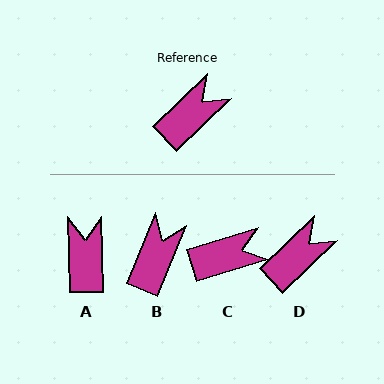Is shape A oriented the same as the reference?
No, it is off by about 47 degrees.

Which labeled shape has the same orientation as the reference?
D.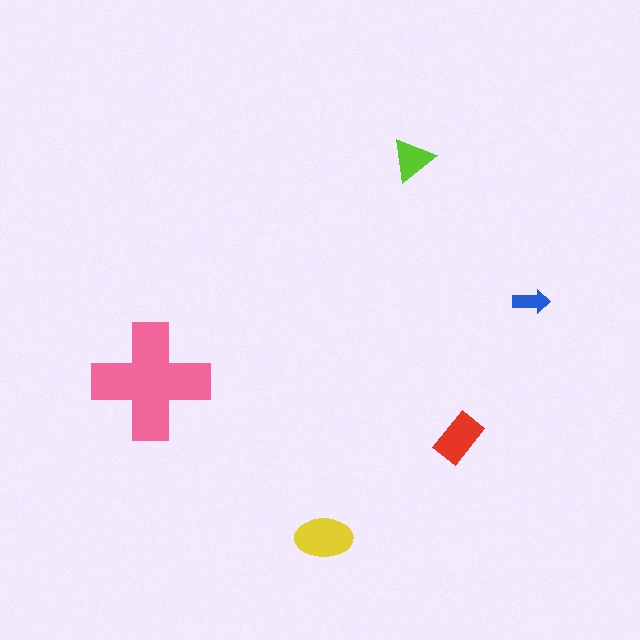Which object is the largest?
The pink cross.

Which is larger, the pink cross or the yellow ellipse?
The pink cross.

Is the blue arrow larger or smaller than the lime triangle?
Smaller.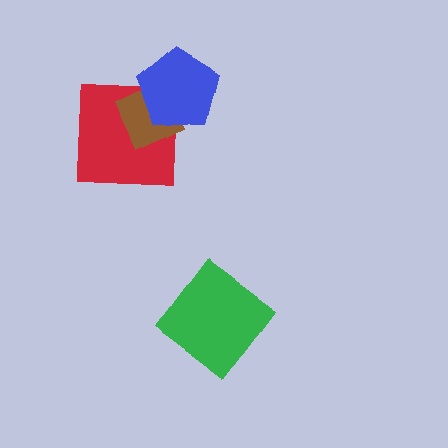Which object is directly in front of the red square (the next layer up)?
The brown square is directly in front of the red square.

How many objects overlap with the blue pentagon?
2 objects overlap with the blue pentagon.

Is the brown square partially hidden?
Yes, it is partially covered by another shape.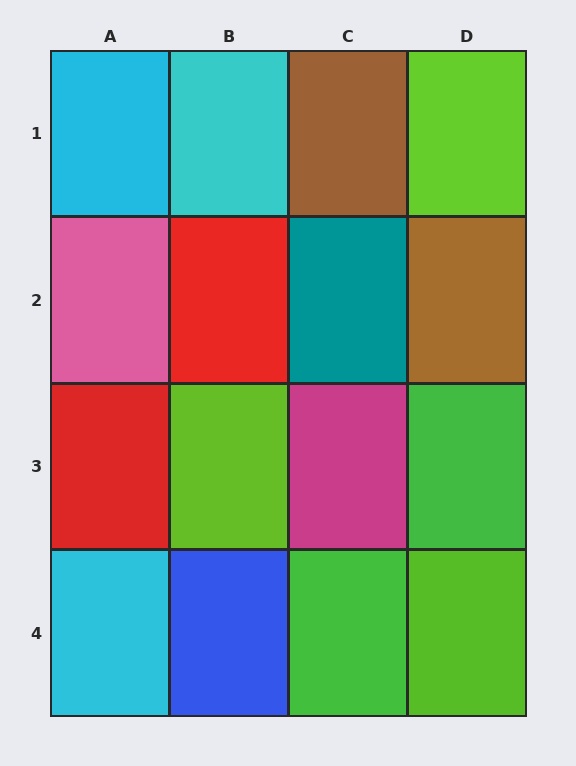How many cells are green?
2 cells are green.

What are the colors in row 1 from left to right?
Cyan, cyan, brown, lime.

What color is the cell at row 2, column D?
Brown.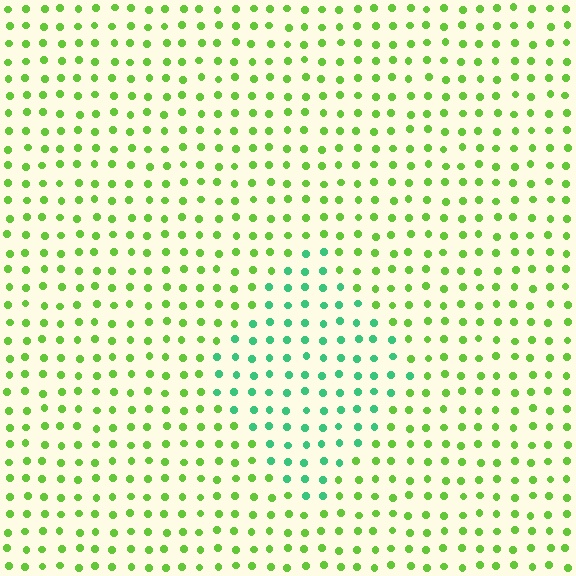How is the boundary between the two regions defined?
The boundary is defined purely by a slight shift in hue (about 47 degrees). Spacing, size, and orientation are identical on both sides.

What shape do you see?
I see a diamond.